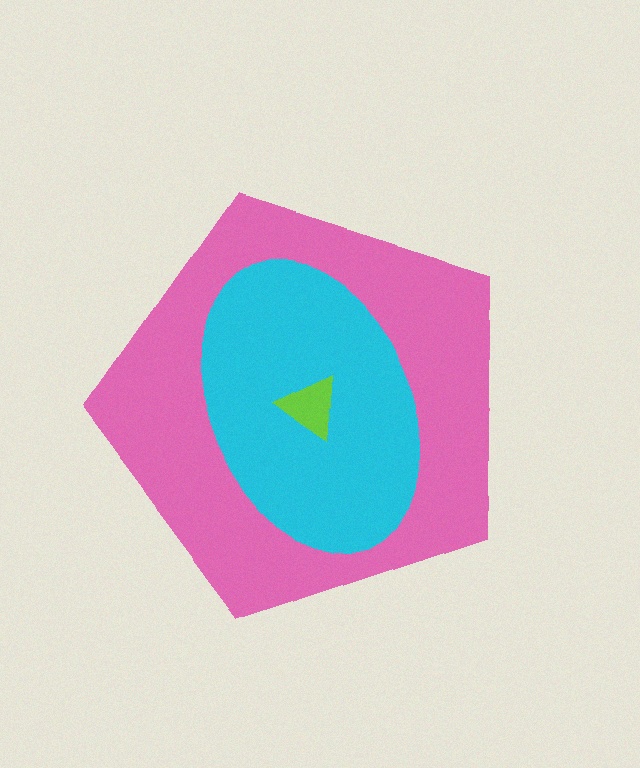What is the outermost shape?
The pink pentagon.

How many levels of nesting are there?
3.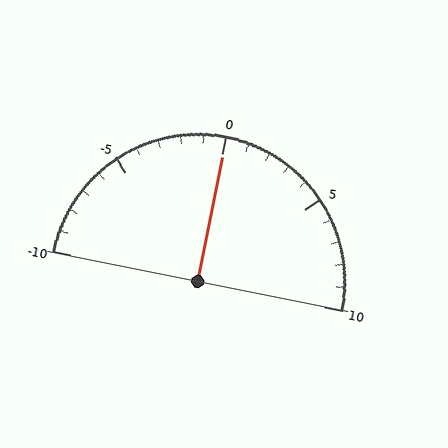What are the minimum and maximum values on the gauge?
The gauge ranges from -10 to 10.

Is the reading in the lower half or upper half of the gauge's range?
The reading is in the upper half of the range (-10 to 10).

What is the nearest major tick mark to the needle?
The nearest major tick mark is 0.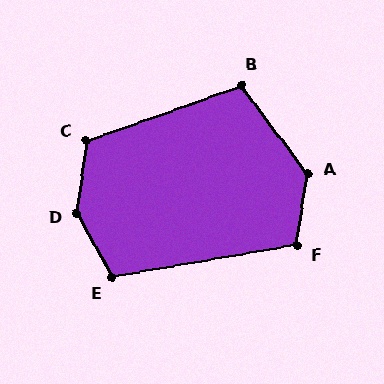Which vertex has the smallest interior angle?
B, at approximately 107 degrees.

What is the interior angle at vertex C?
Approximately 117 degrees (obtuse).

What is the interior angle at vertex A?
Approximately 134 degrees (obtuse).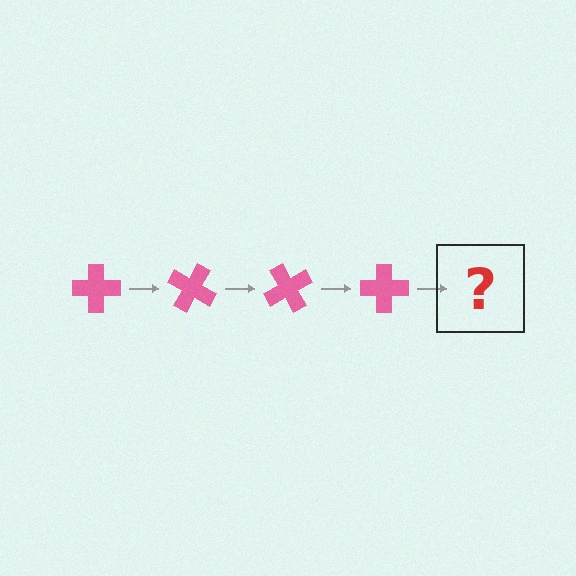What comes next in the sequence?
The next element should be a pink cross rotated 120 degrees.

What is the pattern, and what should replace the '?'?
The pattern is that the cross rotates 30 degrees each step. The '?' should be a pink cross rotated 120 degrees.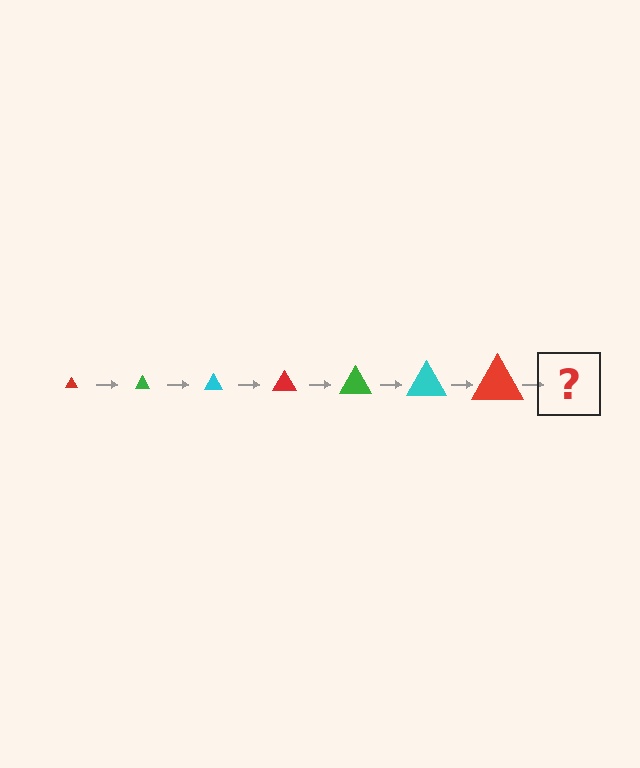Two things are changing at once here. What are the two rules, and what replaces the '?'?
The two rules are that the triangle grows larger each step and the color cycles through red, green, and cyan. The '?' should be a green triangle, larger than the previous one.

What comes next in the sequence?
The next element should be a green triangle, larger than the previous one.